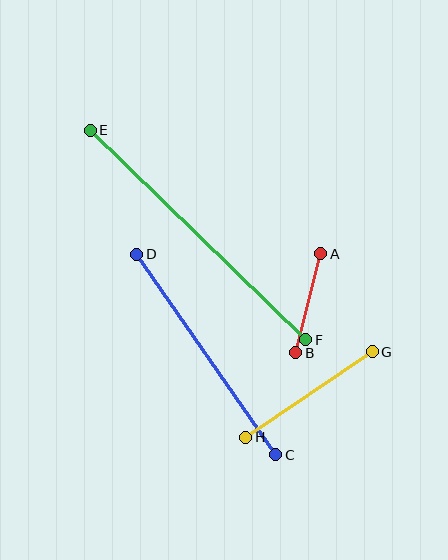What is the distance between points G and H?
The distance is approximately 153 pixels.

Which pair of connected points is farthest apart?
Points E and F are farthest apart.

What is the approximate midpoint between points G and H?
The midpoint is at approximately (309, 394) pixels.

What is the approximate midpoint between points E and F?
The midpoint is at approximately (198, 235) pixels.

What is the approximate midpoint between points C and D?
The midpoint is at approximately (206, 354) pixels.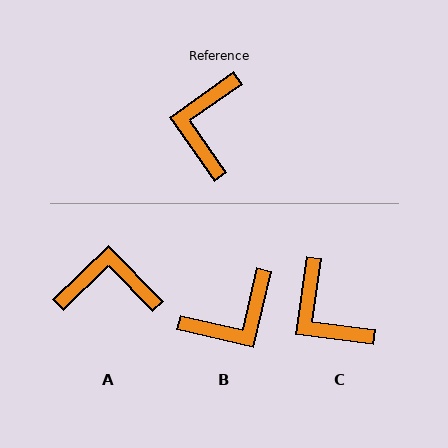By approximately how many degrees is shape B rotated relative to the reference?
Approximately 132 degrees counter-clockwise.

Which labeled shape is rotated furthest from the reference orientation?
B, about 132 degrees away.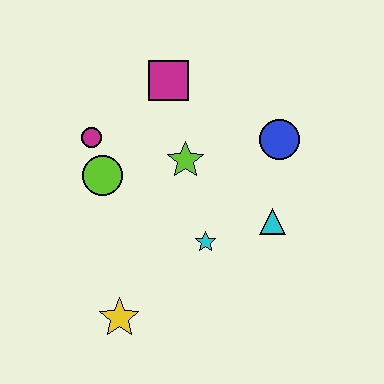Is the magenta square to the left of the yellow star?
No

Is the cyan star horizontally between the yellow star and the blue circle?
Yes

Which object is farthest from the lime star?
The yellow star is farthest from the lime star.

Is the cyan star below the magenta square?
Yes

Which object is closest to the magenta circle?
The lime circle is closest to the magenta circle.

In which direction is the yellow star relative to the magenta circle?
The yellow star is below the magenta circle.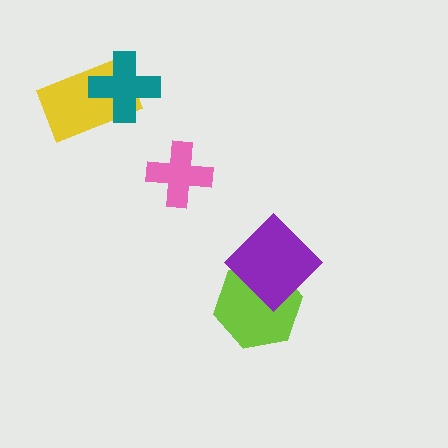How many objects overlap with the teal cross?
1 object overlaps with the teal cross.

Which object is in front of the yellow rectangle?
The teal cross is in front of the yellow rectangle.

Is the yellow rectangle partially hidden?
Yes, it is partially covered by another shape.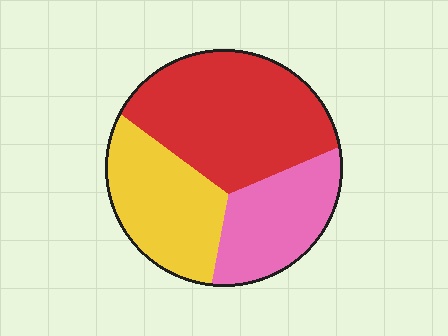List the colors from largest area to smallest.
From largest to smallest: red, yellow, pink.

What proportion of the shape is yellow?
Yellow covers around 30% of the shape.